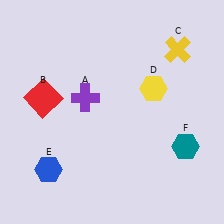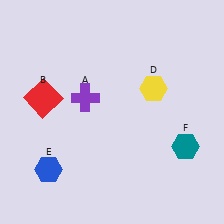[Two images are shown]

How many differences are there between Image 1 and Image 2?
There is 1 difference between the two images.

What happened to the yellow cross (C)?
The yellow cross (C) was removed in Image 2. It was in the top-right area of Image 1.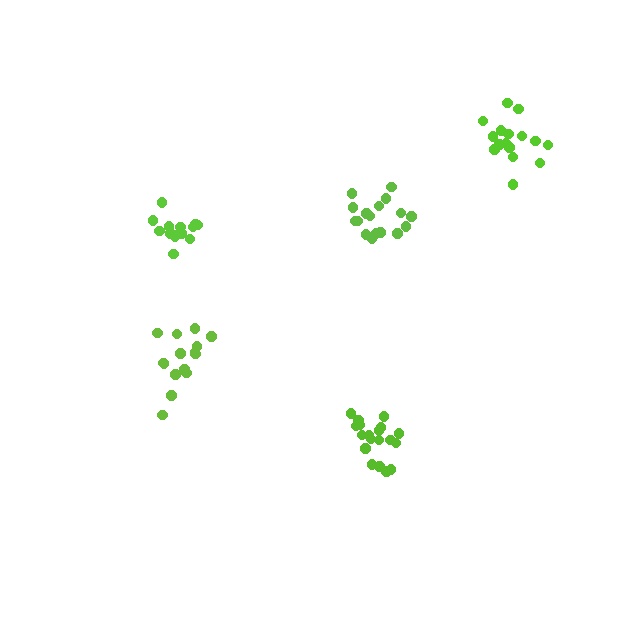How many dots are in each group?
Group 1: 16 dots, Group 2: 17 dots, Group 3: 19 dots, Group 4: 15 dots, Group 5: 15 dots (82 total).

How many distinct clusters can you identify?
There are 5 distinct clusters.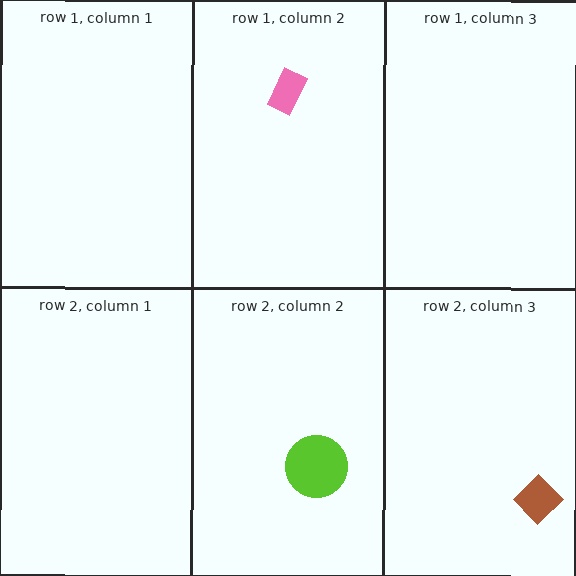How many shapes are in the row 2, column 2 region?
1.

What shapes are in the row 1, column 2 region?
The pink rectangle.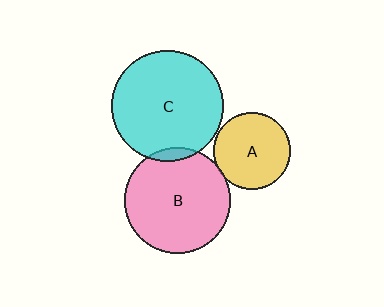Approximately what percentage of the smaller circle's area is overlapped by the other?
Approximately 5%.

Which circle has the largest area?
Circle C (cyan).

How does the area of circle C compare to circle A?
Approximately 2.1 times.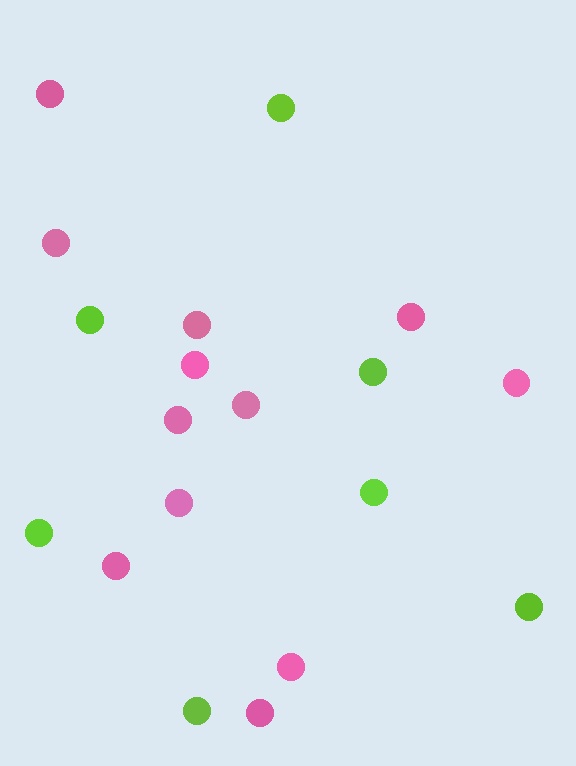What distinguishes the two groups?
There are 2 groups: one group of pink circles (12) and one group of lime circles (7).